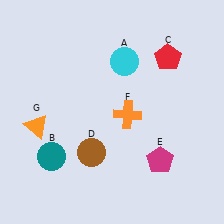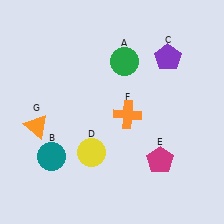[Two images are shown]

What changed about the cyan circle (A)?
In Image 1, A is cyan. In Image 2, it changed to green.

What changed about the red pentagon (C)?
In Image 1, C is red. In Image 2, it changed to purple.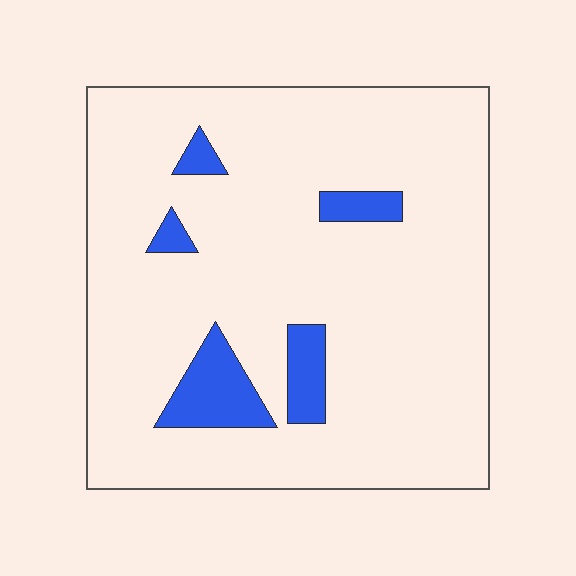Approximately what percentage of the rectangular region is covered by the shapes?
Approximately 10%.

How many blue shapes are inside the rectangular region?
5.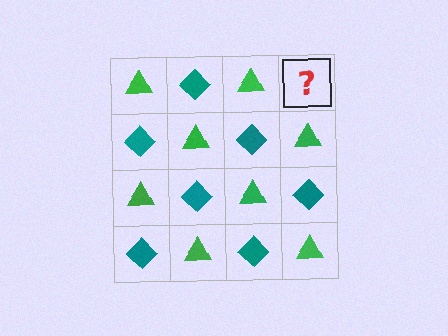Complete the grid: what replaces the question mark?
The question mark should be replaced with a teal diamond.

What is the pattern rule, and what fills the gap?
The rule is that it alternates green triangle and teal diamond in a checkerboard pattern. The gap should be filled with a teal diamond.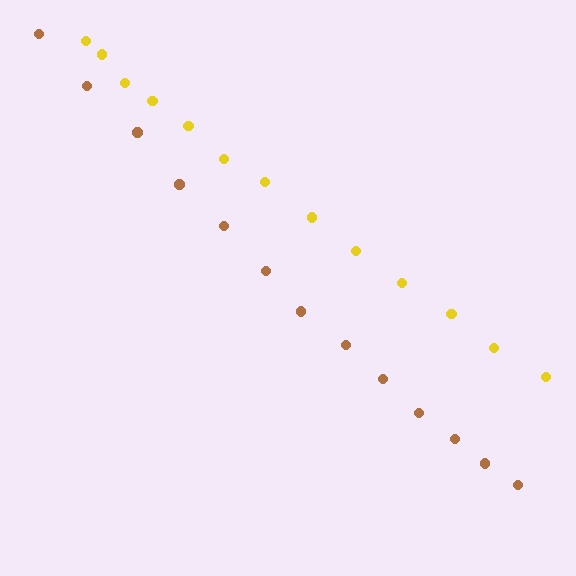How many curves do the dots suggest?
There are 2 distinct paths.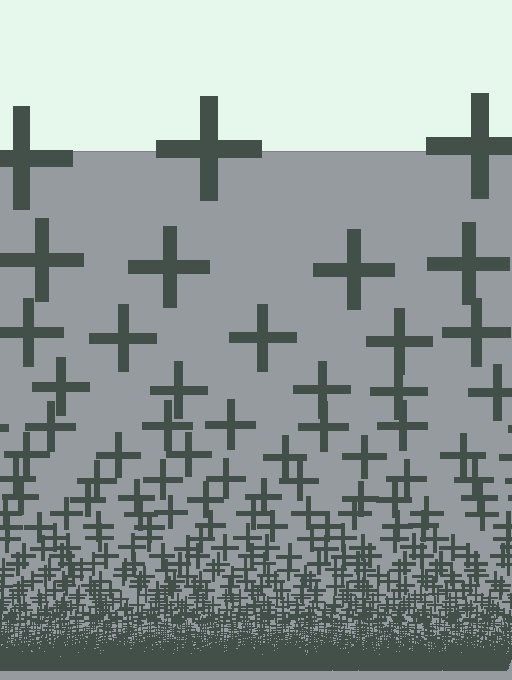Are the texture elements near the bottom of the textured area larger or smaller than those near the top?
Smaller. The gradient is inverted — elements near the bottom are smaller and denser.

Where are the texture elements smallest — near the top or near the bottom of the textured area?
Near the bottom.